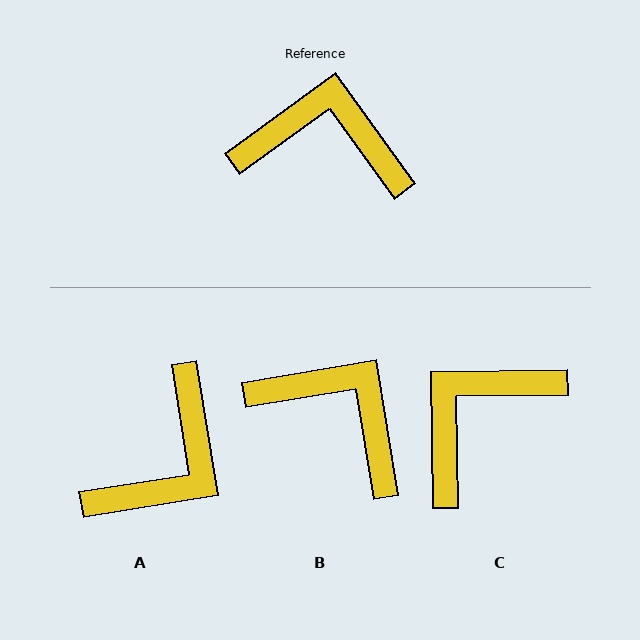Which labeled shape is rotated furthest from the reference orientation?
A, about 117 degrees away.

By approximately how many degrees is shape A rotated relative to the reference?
Approximately 117 degrees clockwise.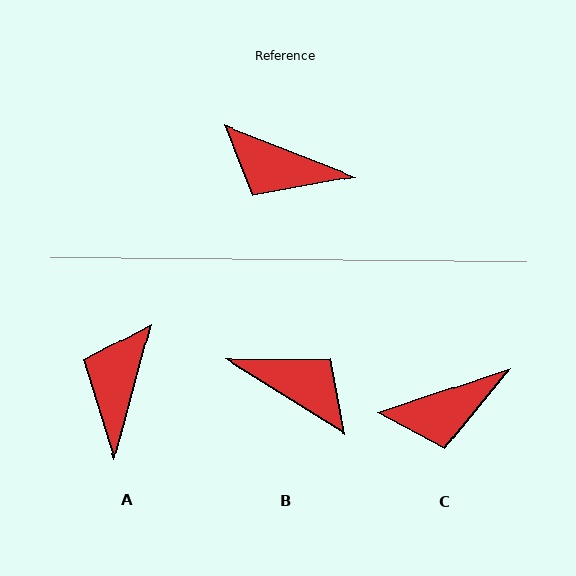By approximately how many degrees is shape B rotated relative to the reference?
Approximately 170 degrees counter-clockwise.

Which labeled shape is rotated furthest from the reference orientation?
B, about 170 degrees away.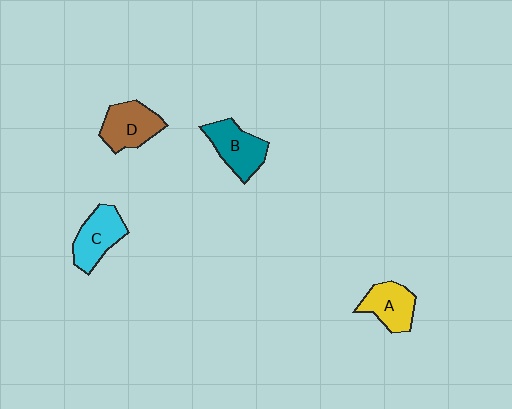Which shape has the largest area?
Shape D (brown).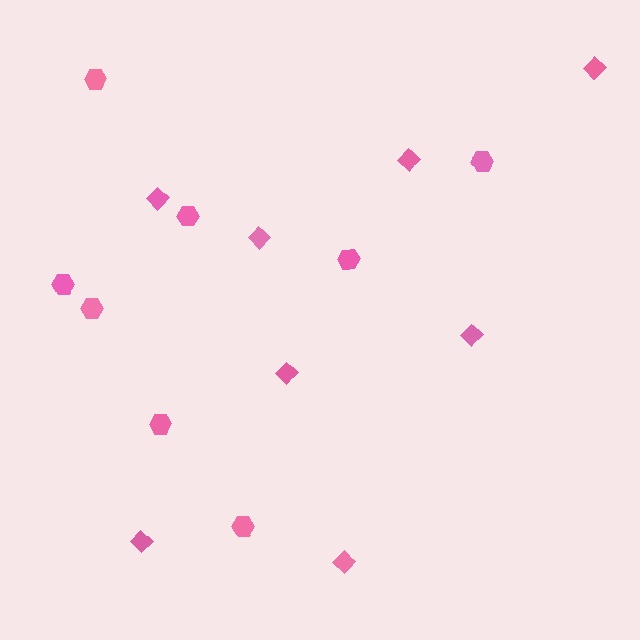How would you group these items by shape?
There are 2 groups: one group of diamonds (8) and one group of hexagons (8).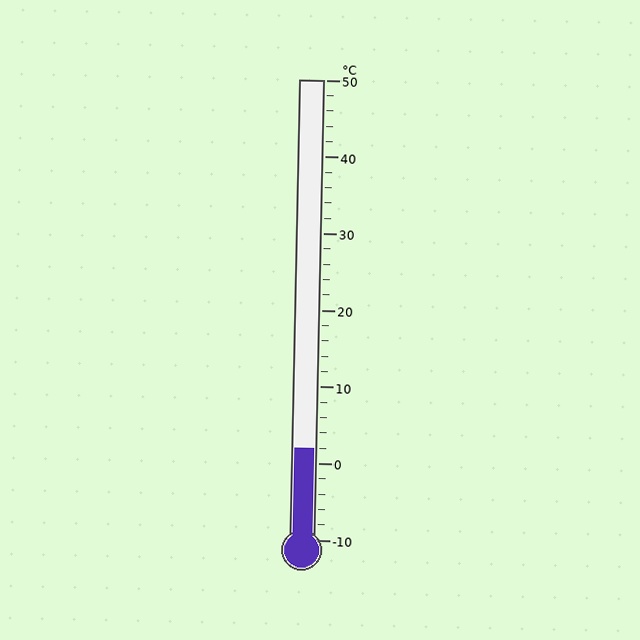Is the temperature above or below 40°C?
The temperature is below 40°C.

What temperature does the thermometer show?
The thermometer shows approximately 2°C.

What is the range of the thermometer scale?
The thermometer scale ranges from -10°C to 50°C.